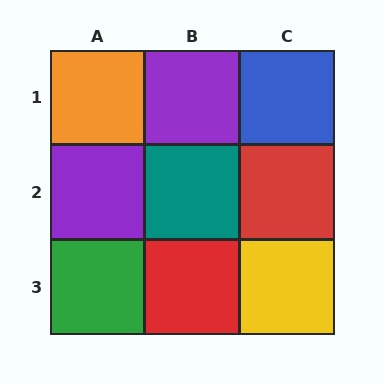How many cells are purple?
2 cells are purple.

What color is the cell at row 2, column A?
Purple.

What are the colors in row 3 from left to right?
Green, red, yellow.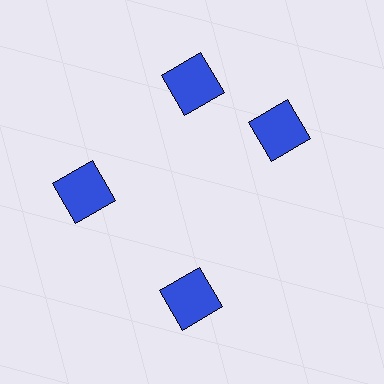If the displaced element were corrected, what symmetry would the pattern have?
It would have 4-fold rotational symmetry — the pattern would map onto itself every 90 degrees.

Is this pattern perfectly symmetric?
No. The 4 blue squares are arranged in a ring, but one element near the 3 o'clock position is rotated out of alignment along the ring, breaking the 4-fold rotational symmetry.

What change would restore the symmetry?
The symmetry would be restored by rotating it back into even spacing with its neighbors so that all 4 squares sit at equal angles and equal distance from the center.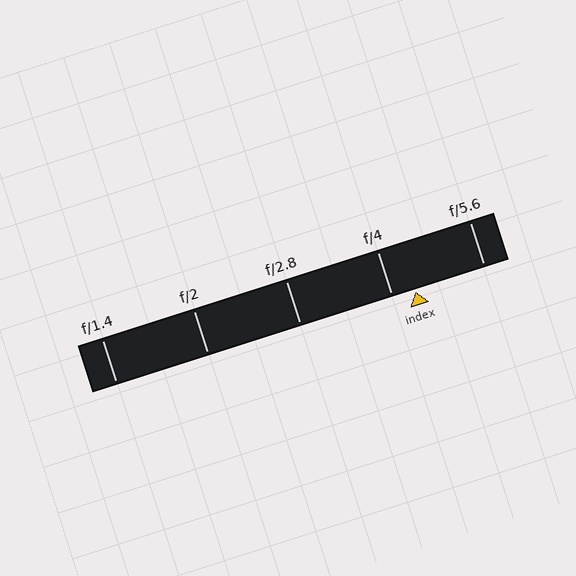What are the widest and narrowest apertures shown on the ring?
The widest aperture shown is f/1.4 and the narrowest is f/5.6.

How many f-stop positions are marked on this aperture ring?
There are 5 f-stop positions marked.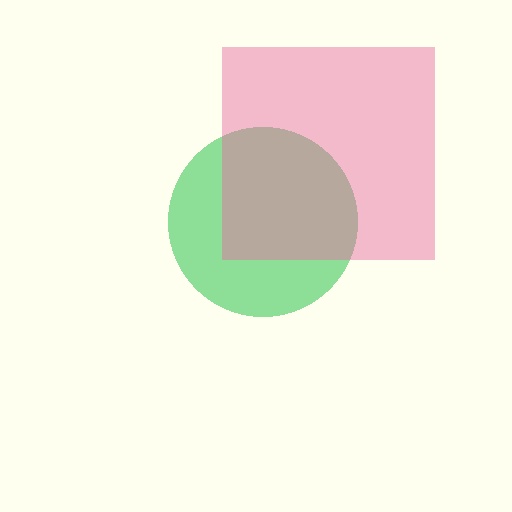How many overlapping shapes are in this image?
There are 2 overlapping shapes in the image.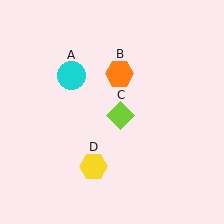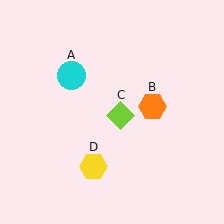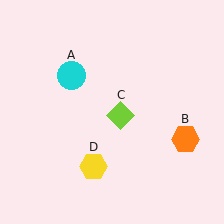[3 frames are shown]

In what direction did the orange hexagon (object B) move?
The orange hexagon (object B) moved down and to the right.